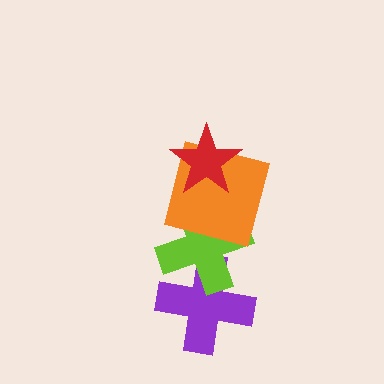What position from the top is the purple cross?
The purple cross is 4th from the top.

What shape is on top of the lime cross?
The orange square is on top of the lime cross.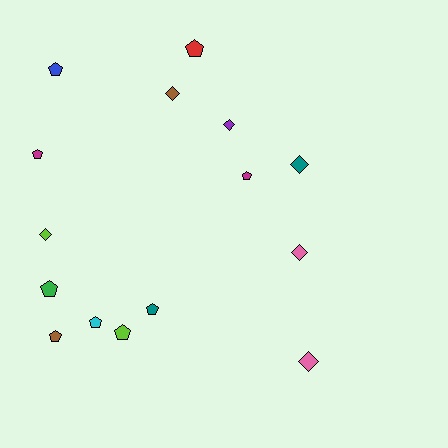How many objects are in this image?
There are 15 objects.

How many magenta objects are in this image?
There are 2 magenta objects.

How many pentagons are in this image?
There are 9 pentagons.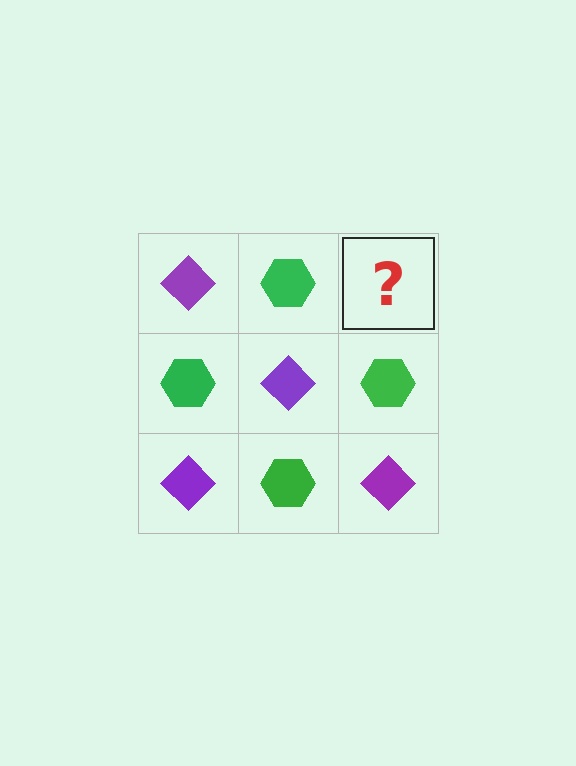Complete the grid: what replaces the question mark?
The question mark should be replaced with a purple diamond.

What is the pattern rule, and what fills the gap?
The rule is that it alternates purple diamond and green hexagon in a checkerboard pattern. The gap should be filled with a purple diamond.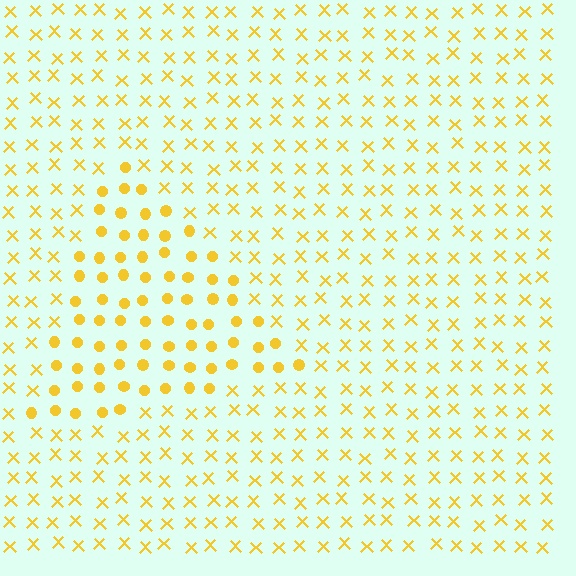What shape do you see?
I see a triangle.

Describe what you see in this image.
The image is filled with small yellow elements arranged in a uniform grid. A triangle-shaped region contains circles, while the surrounding area contains X marks. The boundary is defined purely by the change in element shape.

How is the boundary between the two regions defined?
The boundary is defined by a change in element shape: circles inside vs. X marks outside. All elements share the same color and spacing.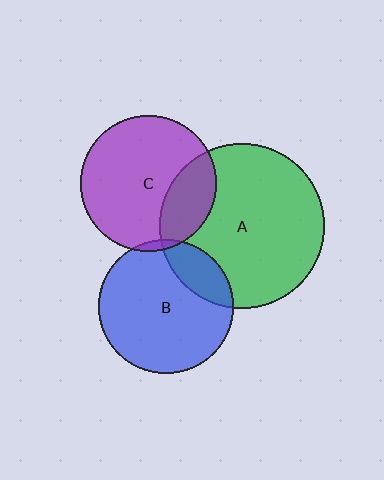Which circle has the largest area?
Circle A (green).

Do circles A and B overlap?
Yes.